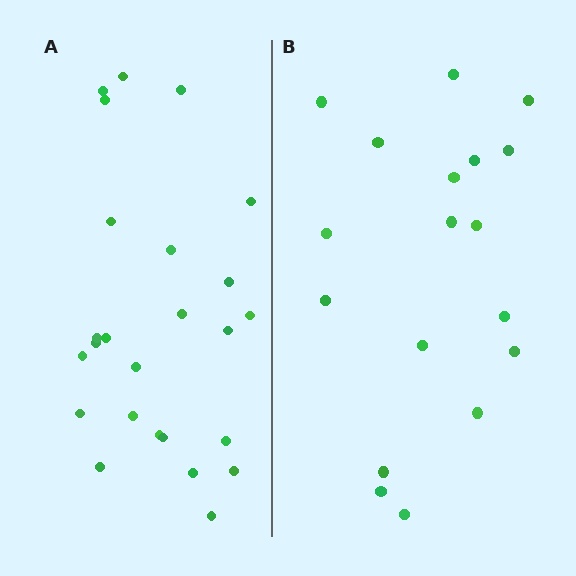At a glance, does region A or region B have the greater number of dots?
Region A (the left region) has more dots.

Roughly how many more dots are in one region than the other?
Region A has roughly 8 or so more dots than region B.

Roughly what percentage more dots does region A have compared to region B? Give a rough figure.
About 40% more.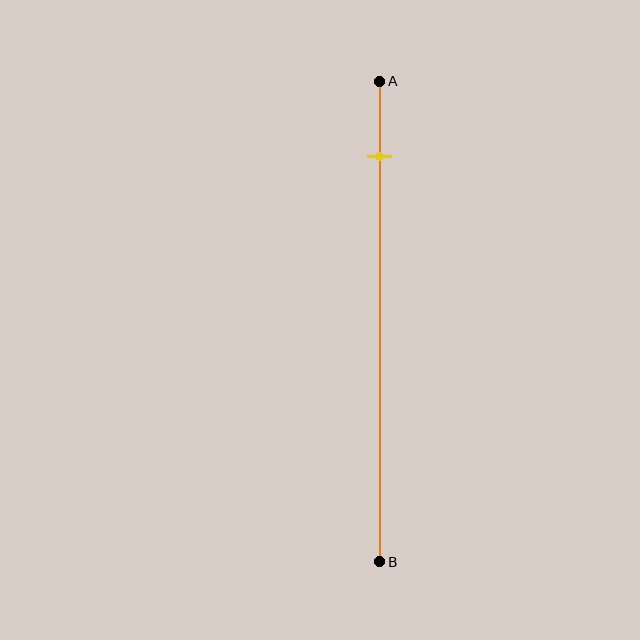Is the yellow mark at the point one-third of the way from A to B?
No, the mark is at about 15% from A, not at the 33% one-third point.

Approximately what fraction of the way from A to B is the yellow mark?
The yellow mark is approximately 15% of the way from A to B.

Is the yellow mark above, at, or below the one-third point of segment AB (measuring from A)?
The yellow mark is above the one-third point of segment AB.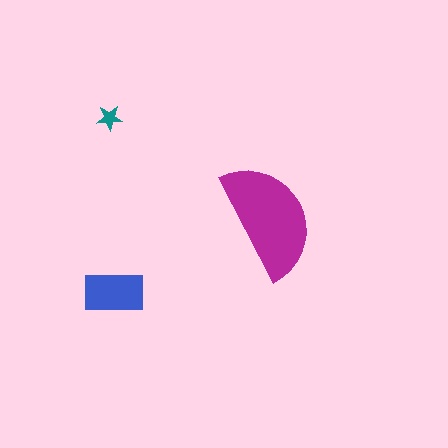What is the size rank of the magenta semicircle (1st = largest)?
1st.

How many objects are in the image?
There are 3 objects in the image.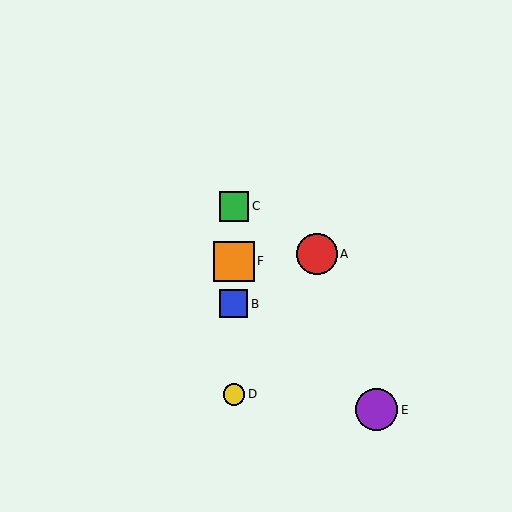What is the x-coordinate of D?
Object D is at x≈234.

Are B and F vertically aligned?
Yes, both are at x≈234.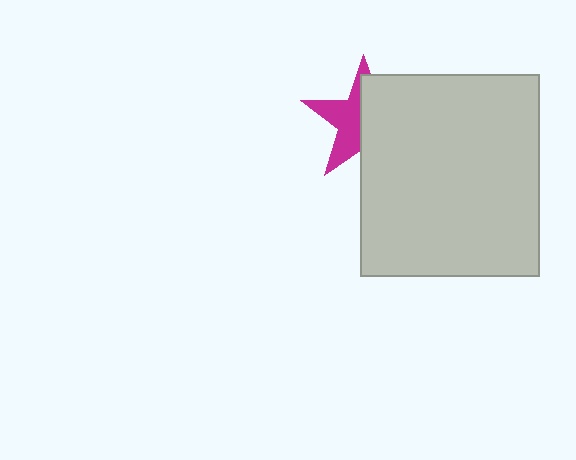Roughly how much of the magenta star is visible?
About half of it is visible (roughly 45%).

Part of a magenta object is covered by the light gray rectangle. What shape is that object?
It is a star.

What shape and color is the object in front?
The object in front is a light gray rectangle.